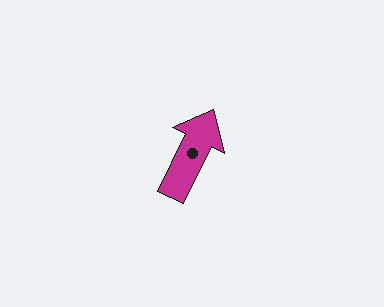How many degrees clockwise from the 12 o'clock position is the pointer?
Approximately 26 degrees.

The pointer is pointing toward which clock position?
Roughly 1 o'clock.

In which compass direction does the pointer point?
Northeast.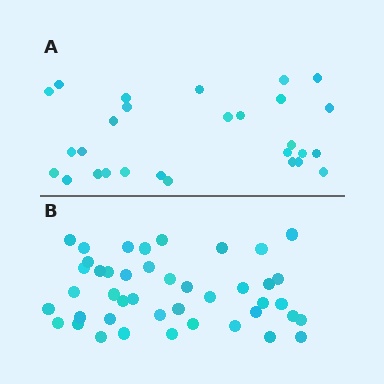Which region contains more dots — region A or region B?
Region B (the bottom region) has more dots.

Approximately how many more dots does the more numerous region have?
Region B has approximately 15 more dots than region A.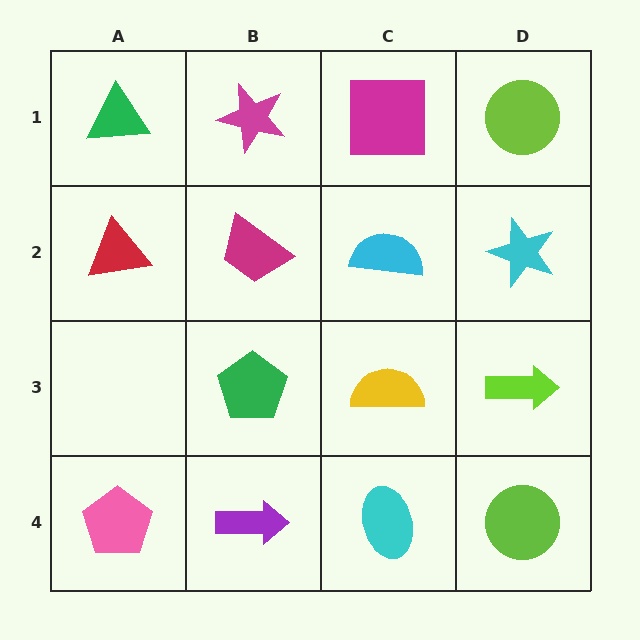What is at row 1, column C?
A magenta square.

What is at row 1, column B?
A magenta star.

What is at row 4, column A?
A pink pentagon.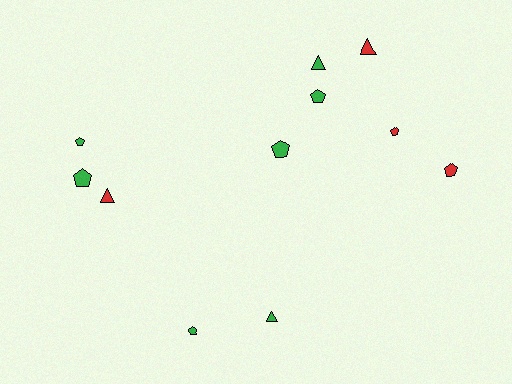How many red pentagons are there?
There are 2 red pentagons.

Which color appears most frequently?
Green, with 7 objects.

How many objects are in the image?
There are 11 objects.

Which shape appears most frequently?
Pentagon, with 7 objects.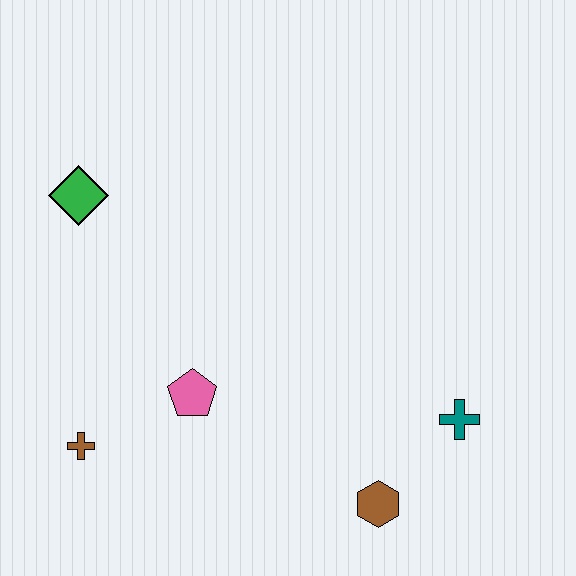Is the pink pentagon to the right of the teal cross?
No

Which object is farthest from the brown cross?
The teal cross is farthest from the brown cross.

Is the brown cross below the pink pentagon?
Yes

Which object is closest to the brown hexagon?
The teal cross is closest to the brown hexagon.